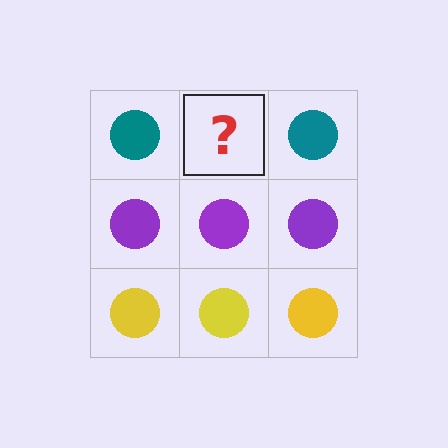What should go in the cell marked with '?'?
The missing cell should contain a teal circle.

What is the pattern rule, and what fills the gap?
The rule is that each row has a consistent color. The gap should be filled with a teal circle.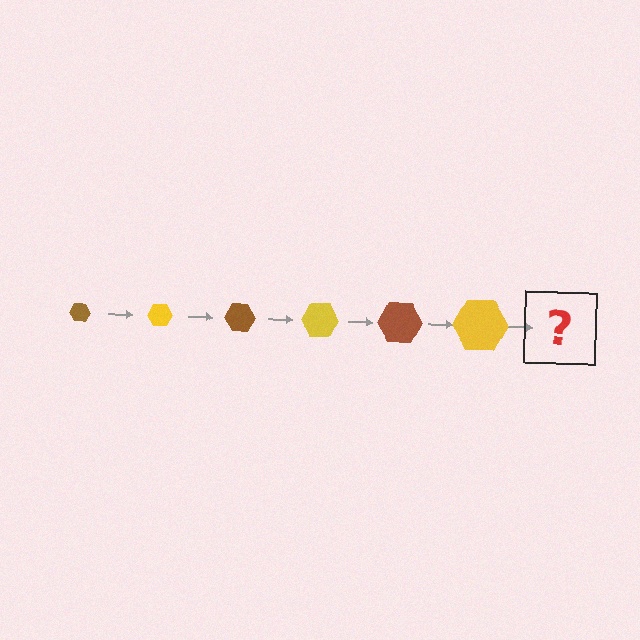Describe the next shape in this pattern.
It should be a brown hexagon, larger than the previous one.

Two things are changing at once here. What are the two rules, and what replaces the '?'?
The two rules are that the hexagon grows larger each step and the color cycles through brown and yellow. The '?' should be a brown hexagon, larger than the previous one.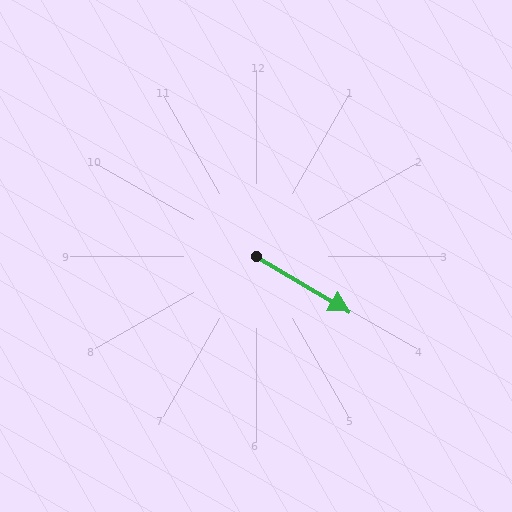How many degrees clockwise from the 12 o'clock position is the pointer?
Approximately 121 degrees.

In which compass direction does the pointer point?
Southeast.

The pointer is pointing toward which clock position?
Roughly 4 o'clock.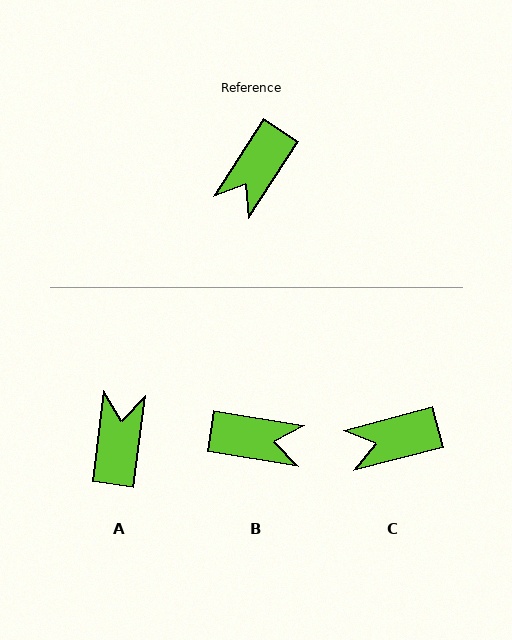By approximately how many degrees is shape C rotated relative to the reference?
Approximately 42 degrees clockwise.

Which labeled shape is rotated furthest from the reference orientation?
A, about 154 degrees away.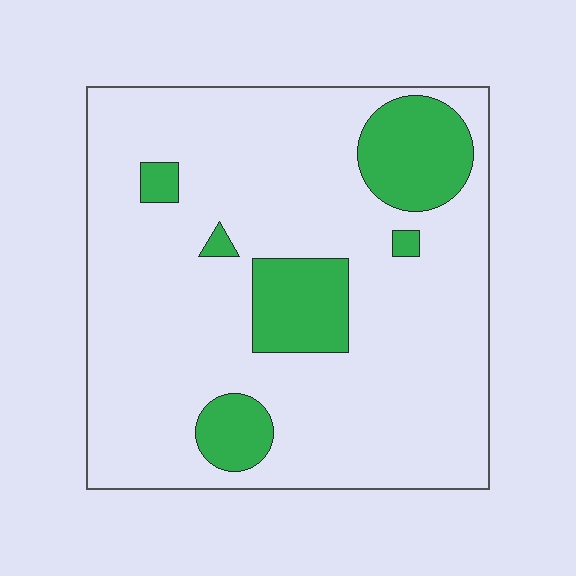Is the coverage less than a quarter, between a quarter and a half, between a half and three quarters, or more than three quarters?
Less than a quarter.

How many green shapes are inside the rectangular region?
6.